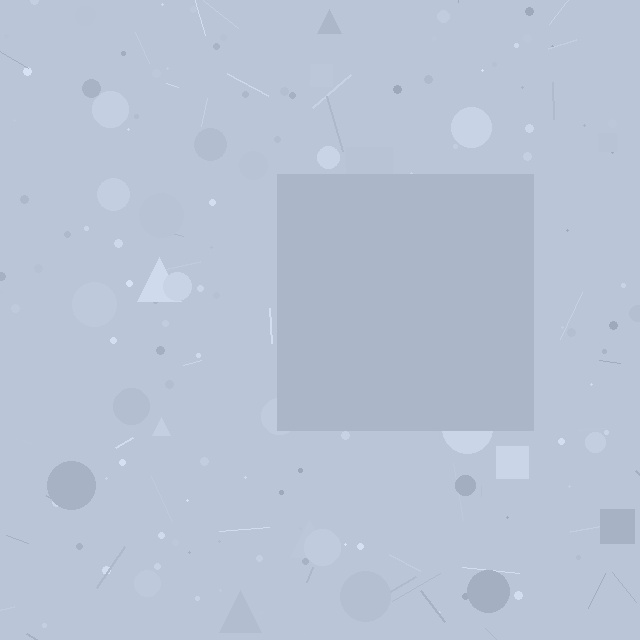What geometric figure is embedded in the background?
A square is embedded in the background.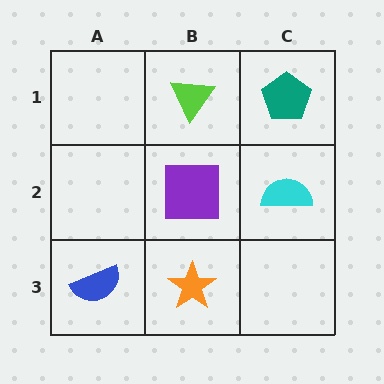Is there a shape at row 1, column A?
No, that cell is empty.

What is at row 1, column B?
A lime triangle.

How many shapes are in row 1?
2 shapes.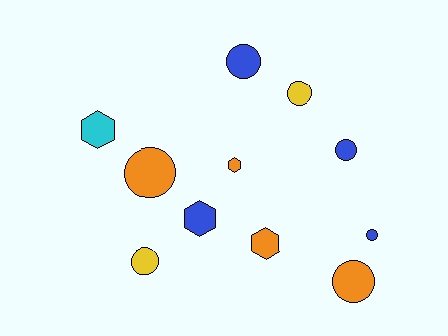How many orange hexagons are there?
There are 2 orange hexagons.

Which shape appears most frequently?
Circle, with 7 objects.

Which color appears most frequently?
Orange, with 4 objects.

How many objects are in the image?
There are 11 objects.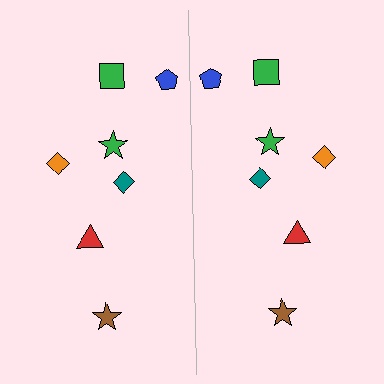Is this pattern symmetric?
Yes, this pattern has bilateral (reflection) symmetry.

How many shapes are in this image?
There are 14 shapes in this image.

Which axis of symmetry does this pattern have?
The pattern has a vertical axis of symmetry running through the center of the image.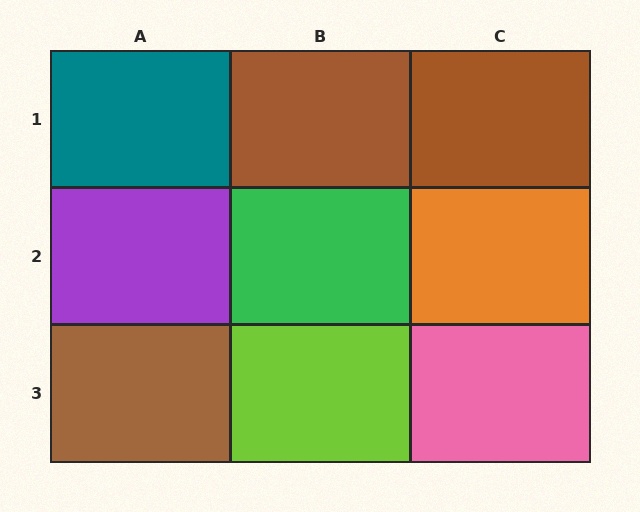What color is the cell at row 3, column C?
Pink.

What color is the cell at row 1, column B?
Brown.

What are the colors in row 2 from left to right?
Purple, green, orange.